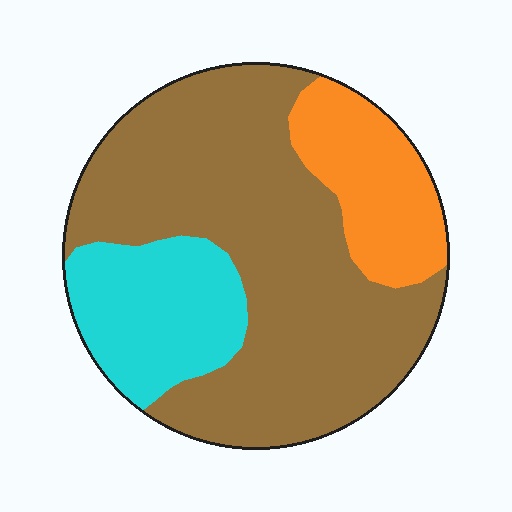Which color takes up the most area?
Brown, at roughly 65%.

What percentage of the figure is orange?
Orange covers around 15% of the figure.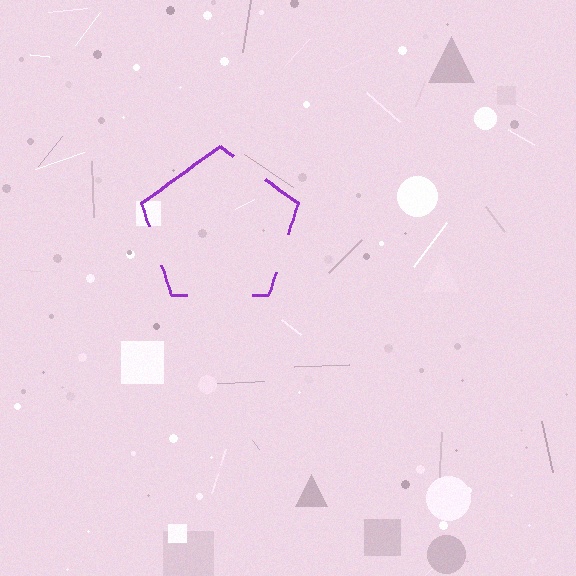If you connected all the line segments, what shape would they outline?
They would outline a pentagon.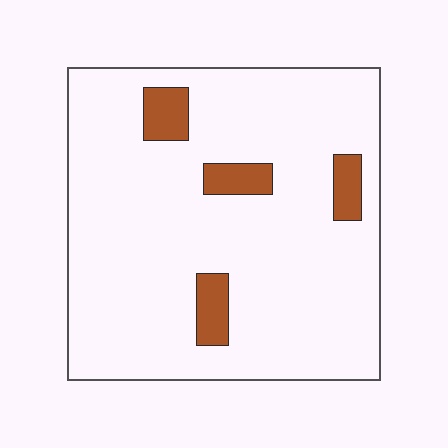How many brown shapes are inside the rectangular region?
4.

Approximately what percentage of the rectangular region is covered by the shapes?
Approximately 10%.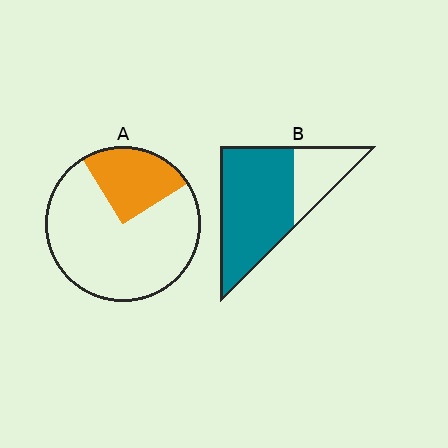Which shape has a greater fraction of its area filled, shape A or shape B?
Shape B.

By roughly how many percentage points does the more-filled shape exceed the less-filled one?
By roughly 45 percentage points (B over A).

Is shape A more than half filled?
No.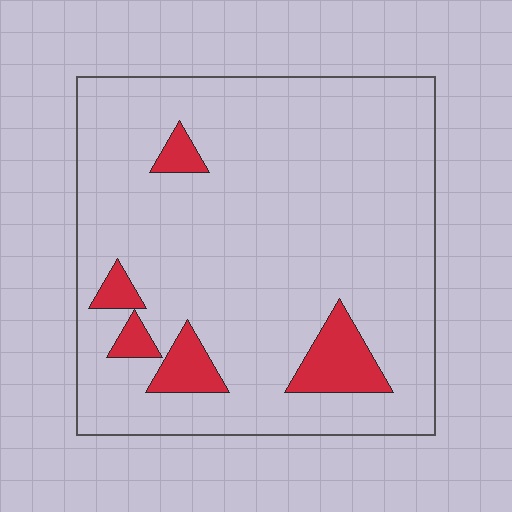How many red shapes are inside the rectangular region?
5.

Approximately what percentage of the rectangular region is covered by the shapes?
Approximately 10%.